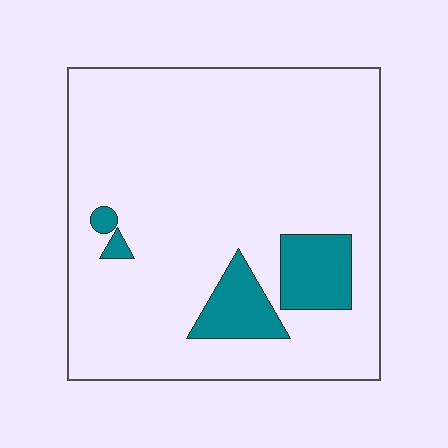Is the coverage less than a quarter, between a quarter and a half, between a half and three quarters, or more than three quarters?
Less than a quarter.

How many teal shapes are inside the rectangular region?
4.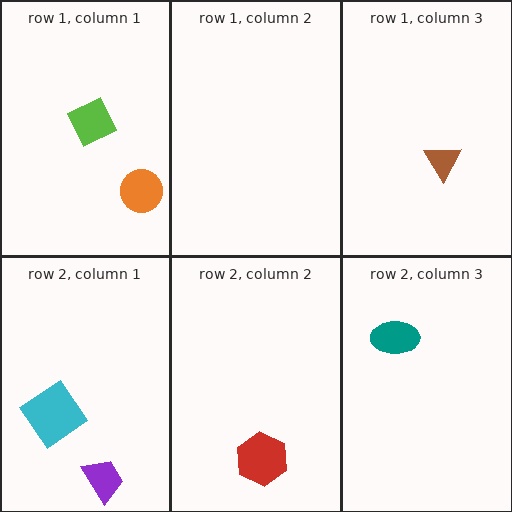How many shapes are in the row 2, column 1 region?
2.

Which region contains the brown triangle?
The row 1, column 3 region.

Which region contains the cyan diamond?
The row 2, column 1 region.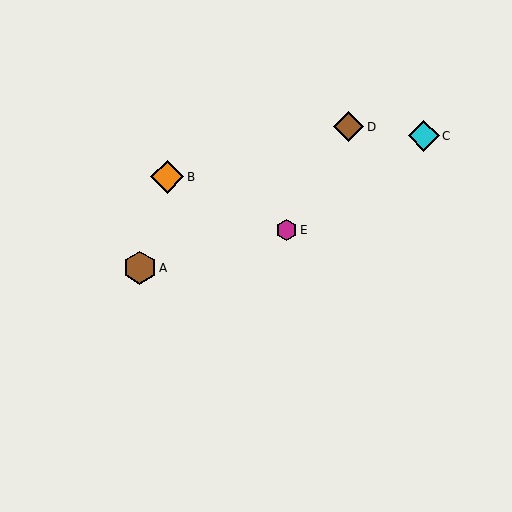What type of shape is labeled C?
Shape C is a cyan diamond.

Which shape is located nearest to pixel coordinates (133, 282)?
The brown hexagon (labeled A) at (140, 268) is nearest to that location.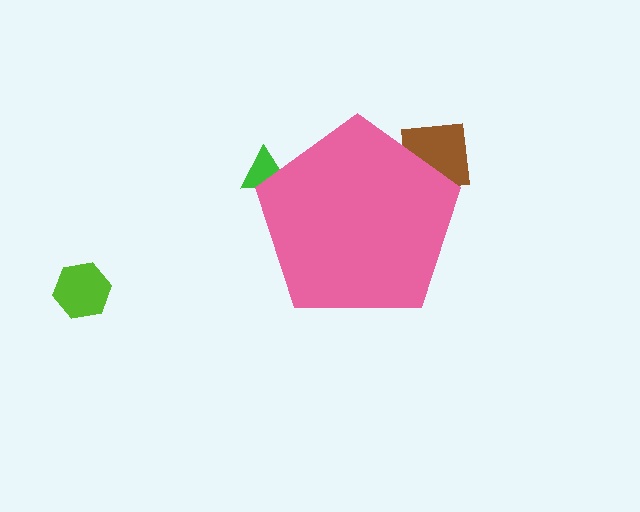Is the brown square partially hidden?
Yes, the brown square is partially hidden behind the pink pentagon.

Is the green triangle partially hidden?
Yes, the green triangle is partially hidden behind the pink pentagon.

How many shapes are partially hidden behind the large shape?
2 shapes are partially hidden.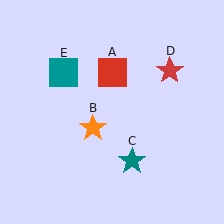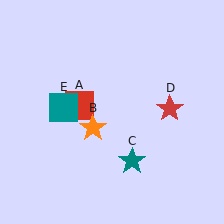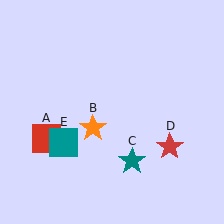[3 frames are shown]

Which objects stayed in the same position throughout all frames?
Orange star (object B) and teal star (object C) remained stationary.